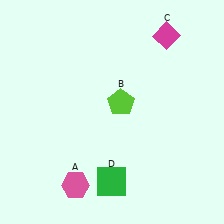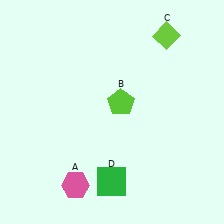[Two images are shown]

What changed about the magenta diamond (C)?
In Image 1, C is magenta. In Image 2, it changed to lime.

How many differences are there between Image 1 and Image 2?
There is 1 difference between the two images.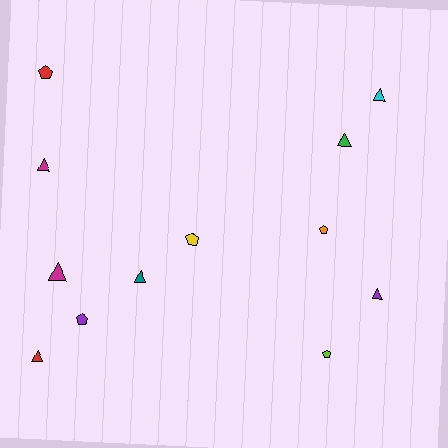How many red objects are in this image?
There are 2 red objects.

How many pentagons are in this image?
There are 5 pentagons.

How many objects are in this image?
There are 12 objects.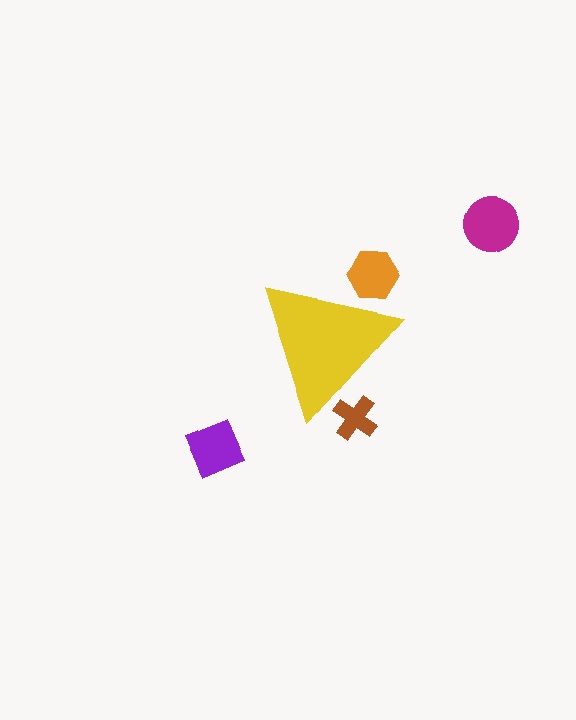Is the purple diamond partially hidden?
No, the purple diamond is fully visible.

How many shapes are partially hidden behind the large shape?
2 shapes are partially hidden.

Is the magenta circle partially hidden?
No, the magenta circle is fully visible.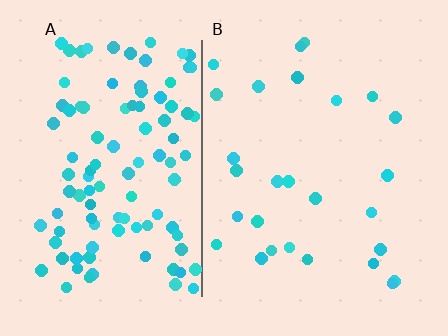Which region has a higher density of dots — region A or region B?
A (the left).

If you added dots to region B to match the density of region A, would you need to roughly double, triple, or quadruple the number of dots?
Approximately quadruple.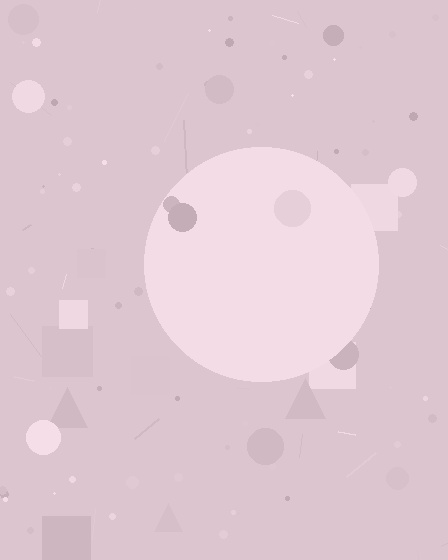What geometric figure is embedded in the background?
A circle is embedded in the background.